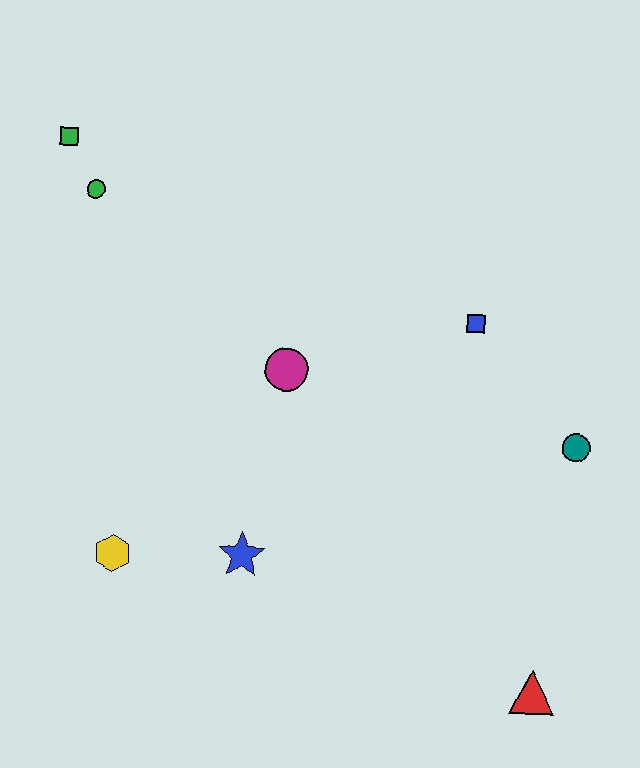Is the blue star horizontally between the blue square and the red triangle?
No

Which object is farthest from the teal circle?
The green square is farthest from the teal circle.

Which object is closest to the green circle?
The green square is closest to the green circle.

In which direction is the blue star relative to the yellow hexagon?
The blue star is to the right of the yellow hexagon.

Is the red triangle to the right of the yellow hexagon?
Yes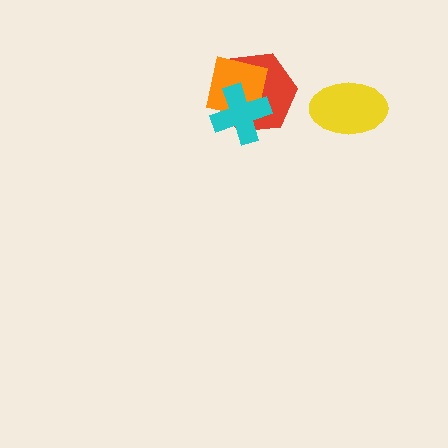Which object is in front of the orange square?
The cyan cross is in front of the orange square.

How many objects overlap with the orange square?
2 objects overlap with the orange square.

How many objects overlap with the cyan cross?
2 objects overlap with the cyan cross.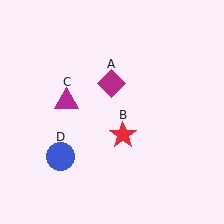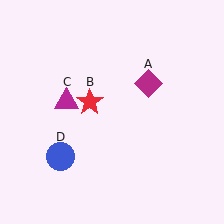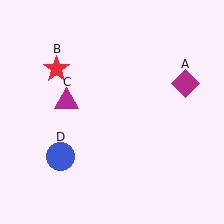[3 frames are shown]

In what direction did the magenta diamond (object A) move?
The magenta diamond (object A) moved right.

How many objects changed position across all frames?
2 objects changed position: magenta diamond (object A), red star (object B).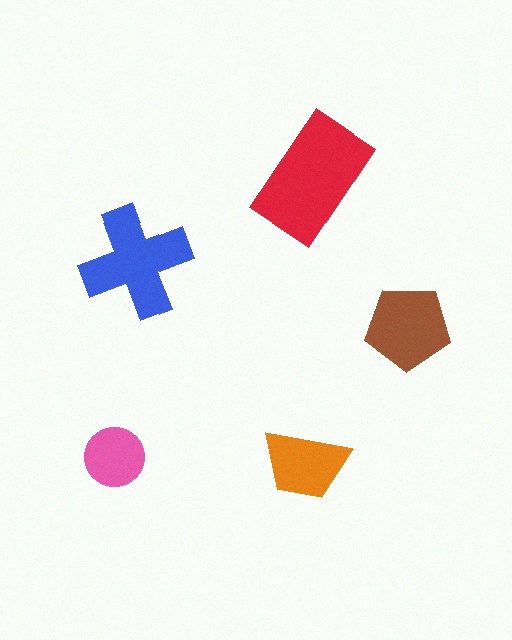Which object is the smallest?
The pink circle.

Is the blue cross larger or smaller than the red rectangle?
Smaller.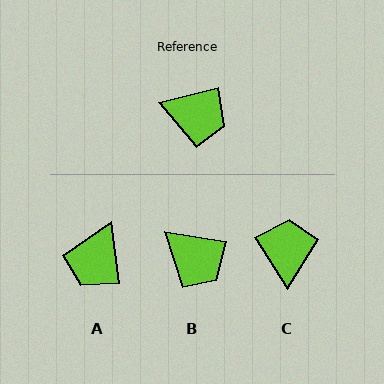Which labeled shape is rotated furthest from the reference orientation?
C, about 108 degrees away.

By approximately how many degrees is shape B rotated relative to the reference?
Approximately 23 degrees clockwise.